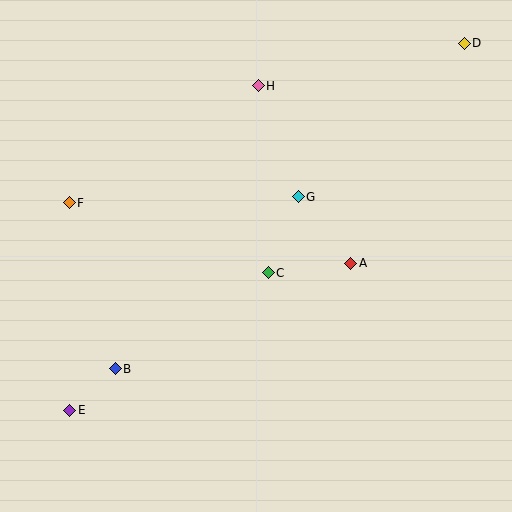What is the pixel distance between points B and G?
The distance between B and G is 251 pixels.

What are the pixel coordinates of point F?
Point F is at (69, 203).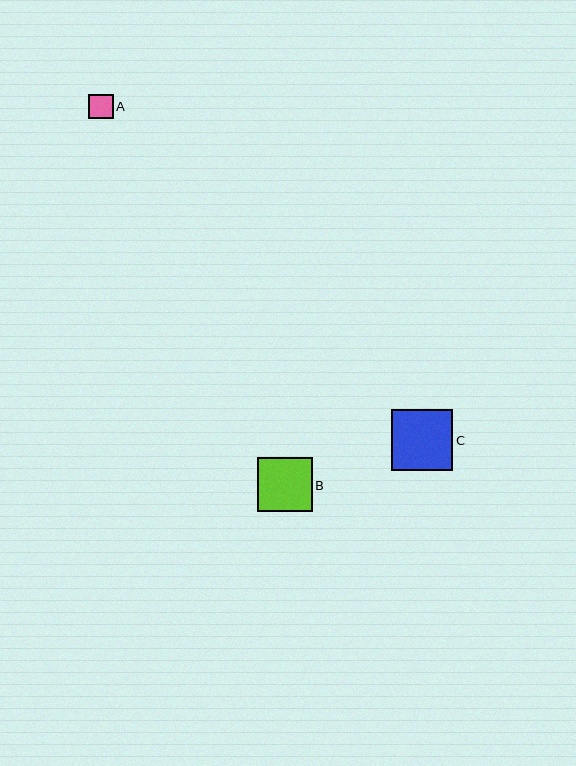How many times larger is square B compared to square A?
Square B is approximately 2.2 times the size of square A.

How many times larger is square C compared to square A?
Square C is approximately 2.5 times the size of square A.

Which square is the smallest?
Square A is the smallest with a size of approximately 24 pixels.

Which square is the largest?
Square C is the largest with a size of approximately 61 pixels.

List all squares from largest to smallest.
From largest to smallest: C, B, A.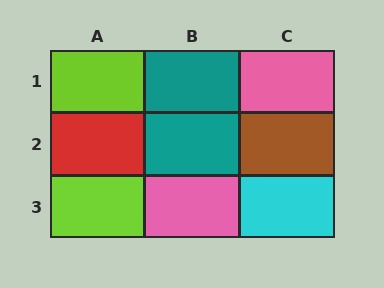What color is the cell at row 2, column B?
Teal.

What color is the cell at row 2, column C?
Brown.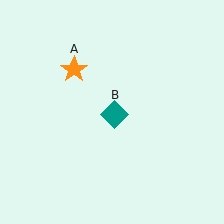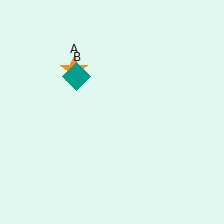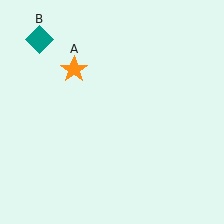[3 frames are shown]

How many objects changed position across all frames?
1 object changed position: teal diamond (object B).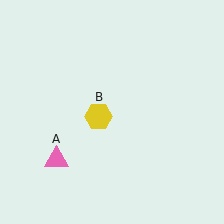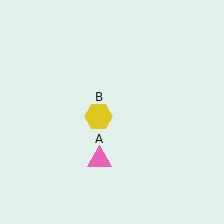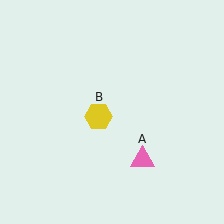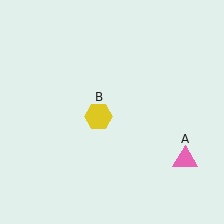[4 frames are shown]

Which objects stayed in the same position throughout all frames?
Yellow hexagon (object B) remained stationary.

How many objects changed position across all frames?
1 object changed position: pink triangle (object A).